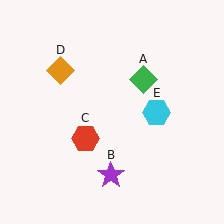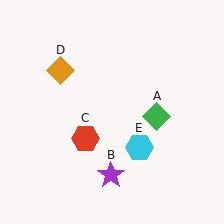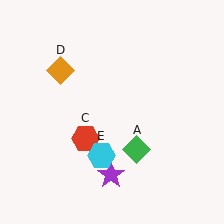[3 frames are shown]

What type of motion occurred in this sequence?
The green diamond (object A), cyan hexagon (object E) rotated clockwise around the center of the scene.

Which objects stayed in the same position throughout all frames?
Purple star (object B) and red hexagon (object C) and orange diamond (object D) remained stationary.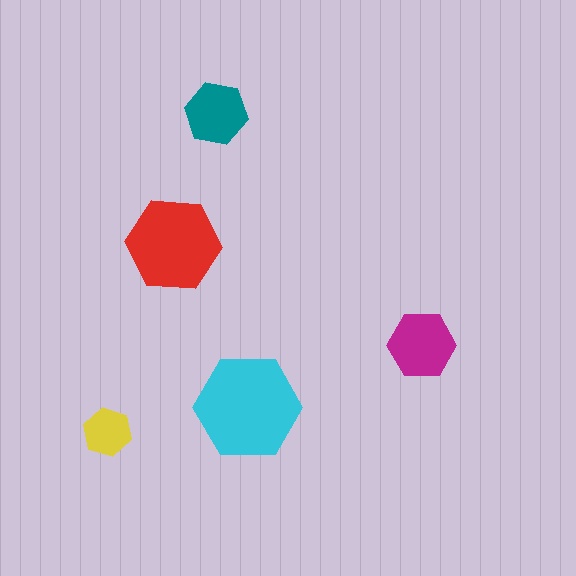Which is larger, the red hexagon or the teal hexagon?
The red one.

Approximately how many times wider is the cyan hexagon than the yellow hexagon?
About 2 times wider.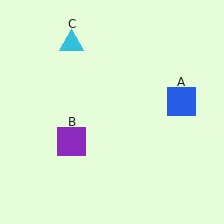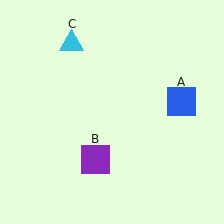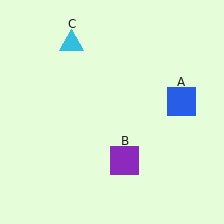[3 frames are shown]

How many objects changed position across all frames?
1 object changed position: purple square (object B).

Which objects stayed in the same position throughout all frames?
Blue square (object A) and cyan triangle (object C) remained stationary.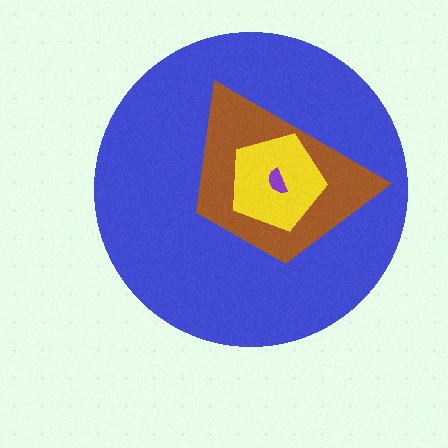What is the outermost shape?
The blue circle.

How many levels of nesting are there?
4.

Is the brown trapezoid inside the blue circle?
Yes.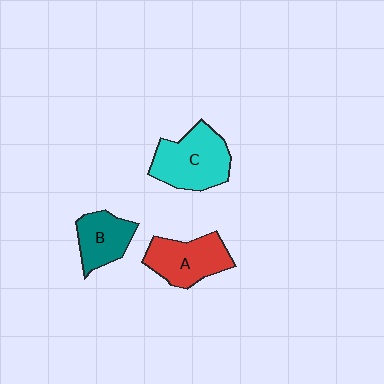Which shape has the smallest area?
Shape B (teal).